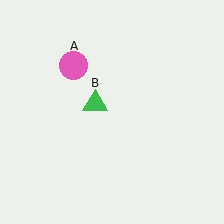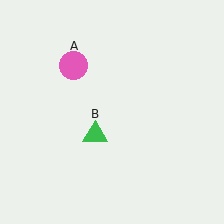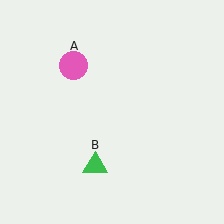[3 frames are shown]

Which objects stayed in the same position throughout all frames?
Pink circle (object A) remained stationary.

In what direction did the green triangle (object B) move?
The green triangle (object B) moved down.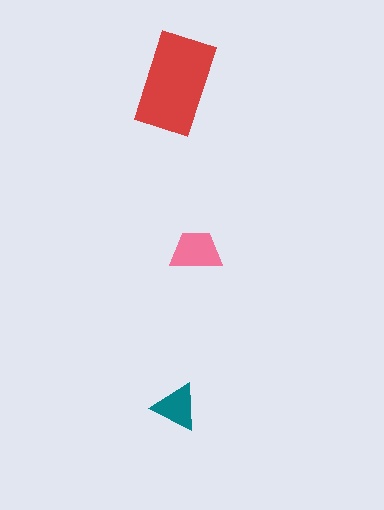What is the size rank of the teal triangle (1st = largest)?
3rd.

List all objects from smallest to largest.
The teal triangle, the pink trapezoid, the red rectangle.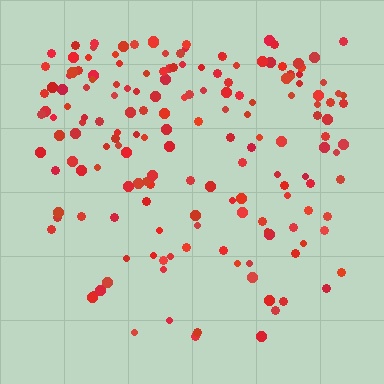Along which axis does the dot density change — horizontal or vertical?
Vertical.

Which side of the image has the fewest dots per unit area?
The bottom.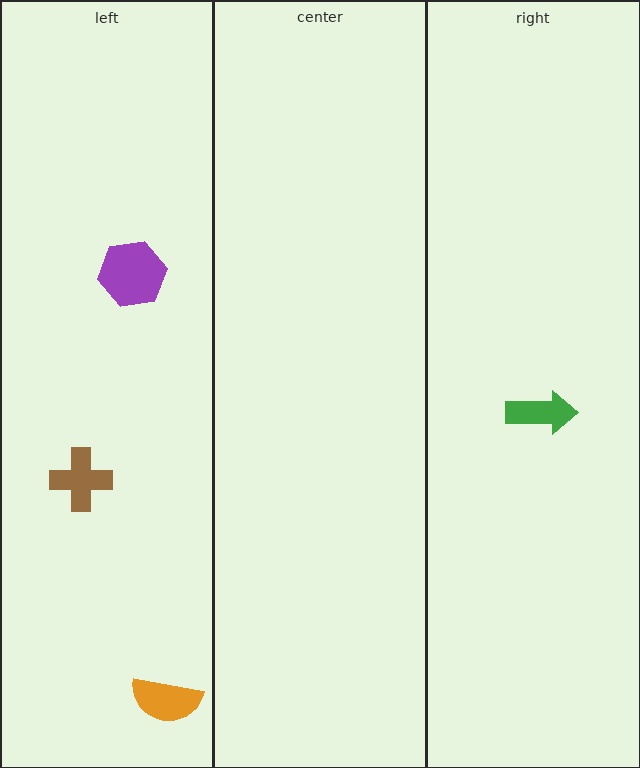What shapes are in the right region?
The green arrow.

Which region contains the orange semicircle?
The left region.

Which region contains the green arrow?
The right region.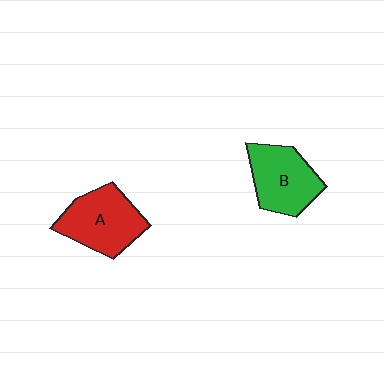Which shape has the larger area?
Shape A (red).